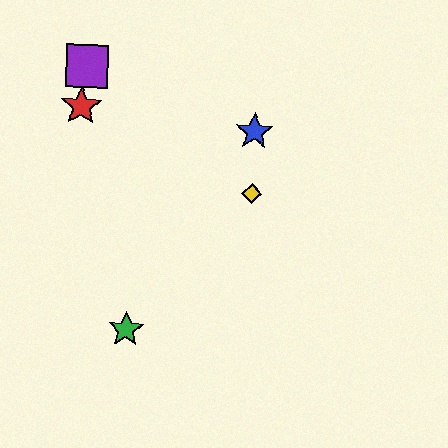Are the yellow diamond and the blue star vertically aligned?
Yes, both are at x≈252.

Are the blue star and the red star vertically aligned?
No, the blue star is at x≈254 and the red star is at x≈81.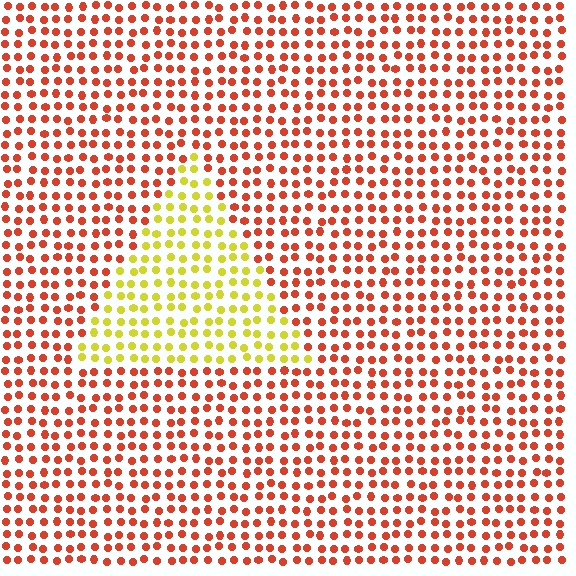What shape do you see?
I see a triangle.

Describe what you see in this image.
The image is filled with small red elements in a uniform arrangement. A triangle-shaped region is visible where the elements are tinted to a slightly different hue, forming a subtle color boundary.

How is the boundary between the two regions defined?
The boundary is defined purely by a slight shift in hue (about 55 degrees). Spacing, size, and orientation are identical on both sides.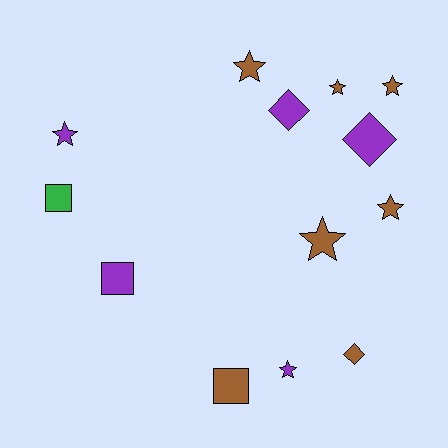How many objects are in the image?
There are 13 objects.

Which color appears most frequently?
Brown, with 7 objects.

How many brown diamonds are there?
There is 1 brown diamond.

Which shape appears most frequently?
Star, with 7 objects.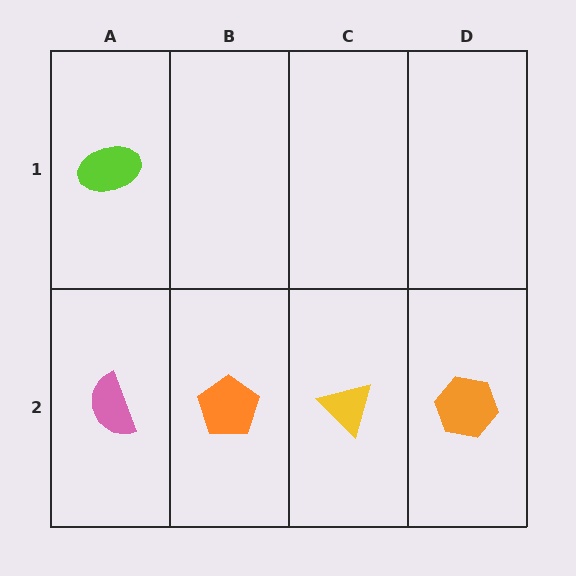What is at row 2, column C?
A yellow triangle.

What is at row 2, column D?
An orange hexagon.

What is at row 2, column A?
A pink semicircle.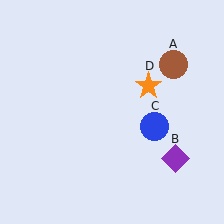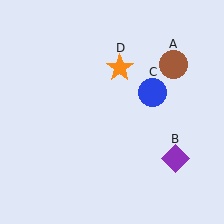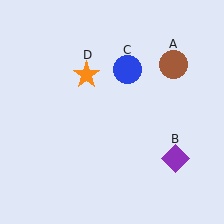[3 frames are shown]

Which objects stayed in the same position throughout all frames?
Brown circle (object A) and purple diamond (object B) remained stationary.